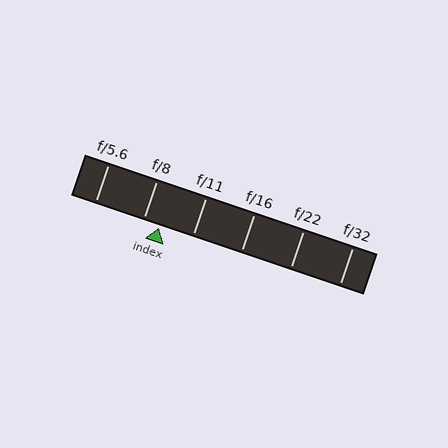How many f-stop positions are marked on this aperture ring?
There are 6 f-stop positions marked.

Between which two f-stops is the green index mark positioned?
The index mark is between f/8 and f/11.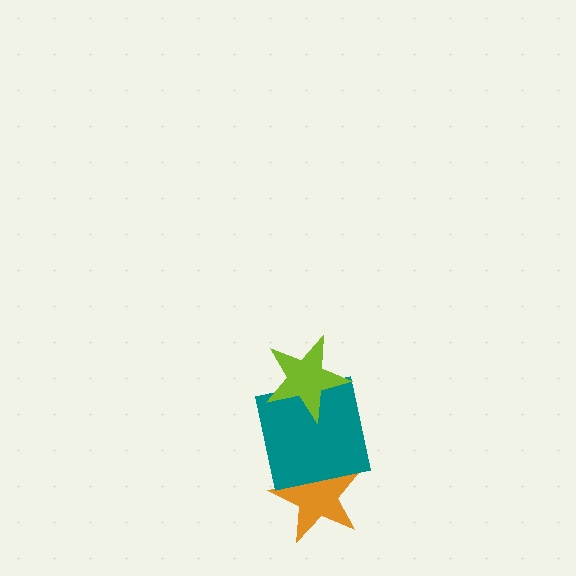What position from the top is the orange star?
The orange star is 3rd from the top.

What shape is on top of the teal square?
The lime star is on top of the teal square.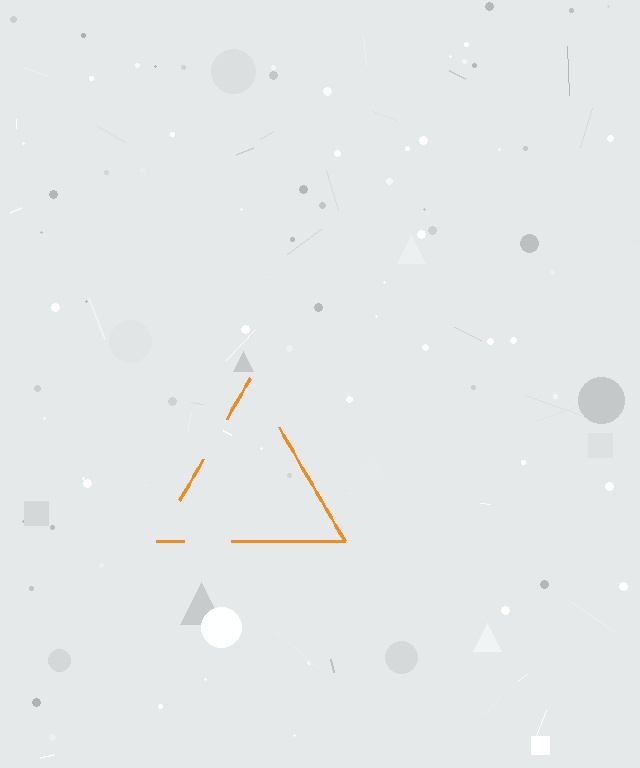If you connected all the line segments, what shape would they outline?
They would outline a triangle.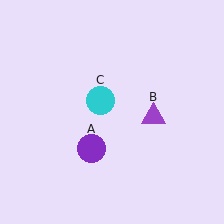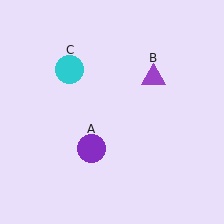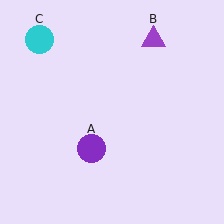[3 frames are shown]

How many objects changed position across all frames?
2 objects changed position: purple triangle (object B), cyan circle (object C).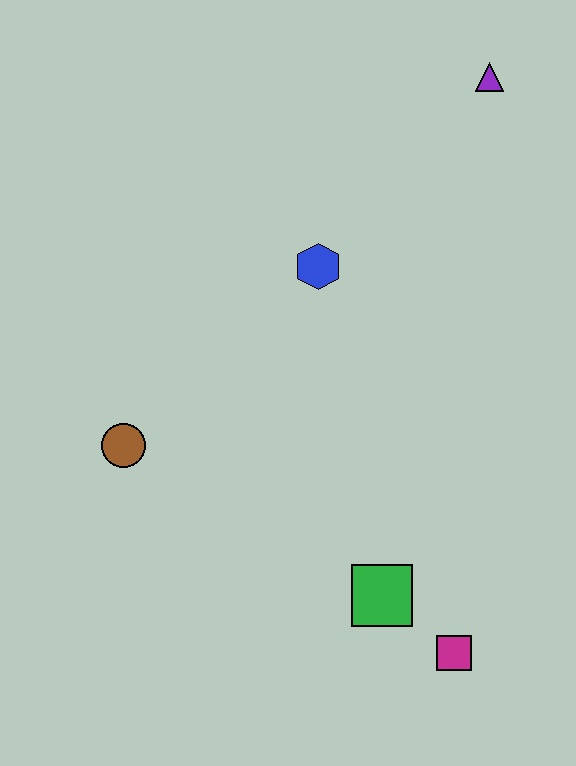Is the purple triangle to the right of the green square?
Yes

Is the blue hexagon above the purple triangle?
No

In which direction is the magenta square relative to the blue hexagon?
The magenta square is below the blue hexagon.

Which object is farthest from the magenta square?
The purple triangle is farthest from the magenta square.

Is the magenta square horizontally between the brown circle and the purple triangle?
Yes